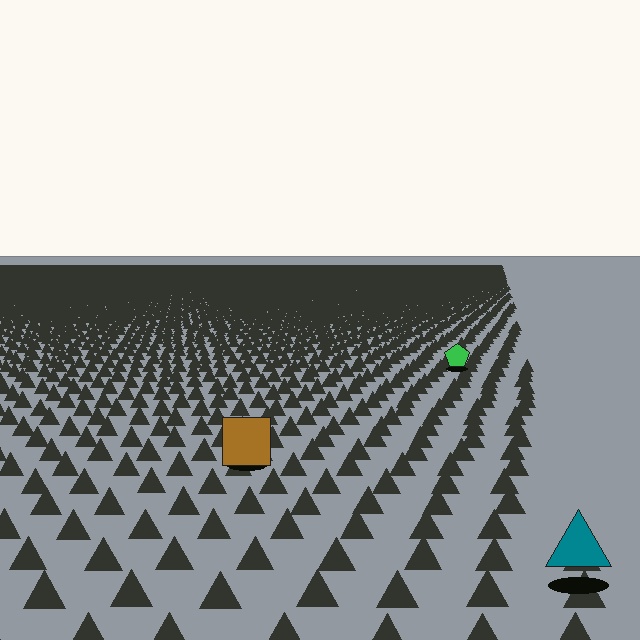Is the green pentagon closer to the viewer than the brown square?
No. The brown square is closer — you can tell from the texture gradient: the ground texture is coarser near it.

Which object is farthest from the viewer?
The green pentagon is farthest from the viewer. It appears smaller and the ground texture around it is denser.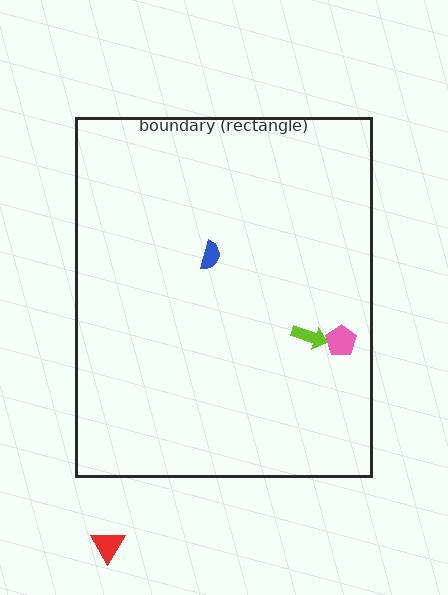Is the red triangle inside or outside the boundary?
Outside.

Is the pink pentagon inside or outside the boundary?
Inside.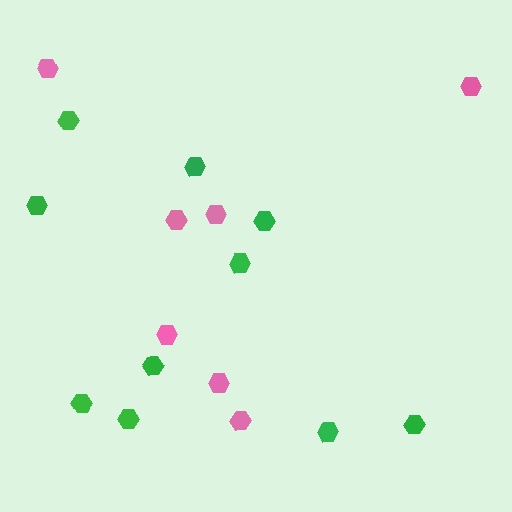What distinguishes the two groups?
There are 2 groups: one group of green hexagons (10) and one group of pink hexagons (7).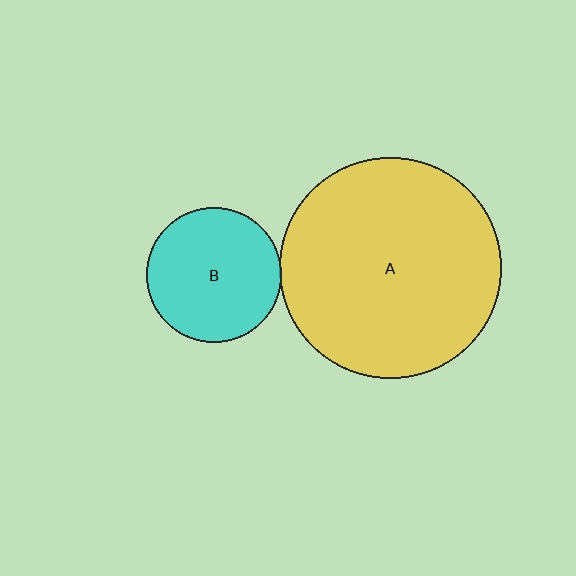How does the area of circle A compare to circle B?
Approximately 2.7 times.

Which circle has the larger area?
Circle A (yellow).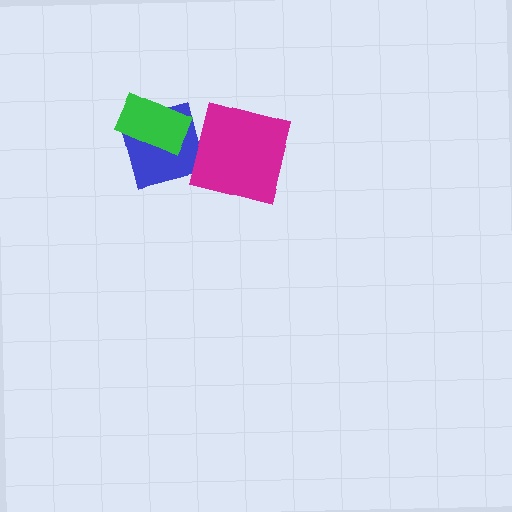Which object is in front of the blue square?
The green rectangle is in front of the blue square.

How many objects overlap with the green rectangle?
1 object overlaps with the green rectangle.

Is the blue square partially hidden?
Yes, it is partially covered by another shape.